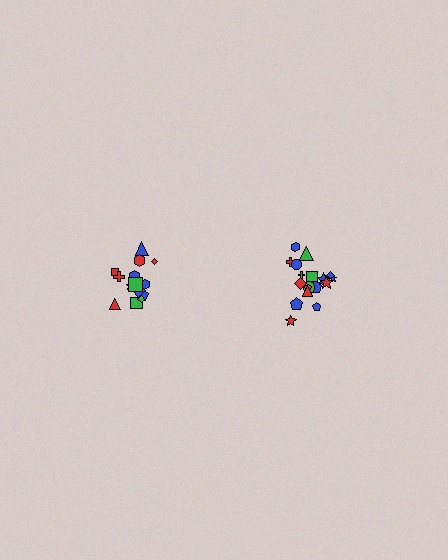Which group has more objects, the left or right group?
The right group.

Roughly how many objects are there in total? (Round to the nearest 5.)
Roughly 35 objects in total.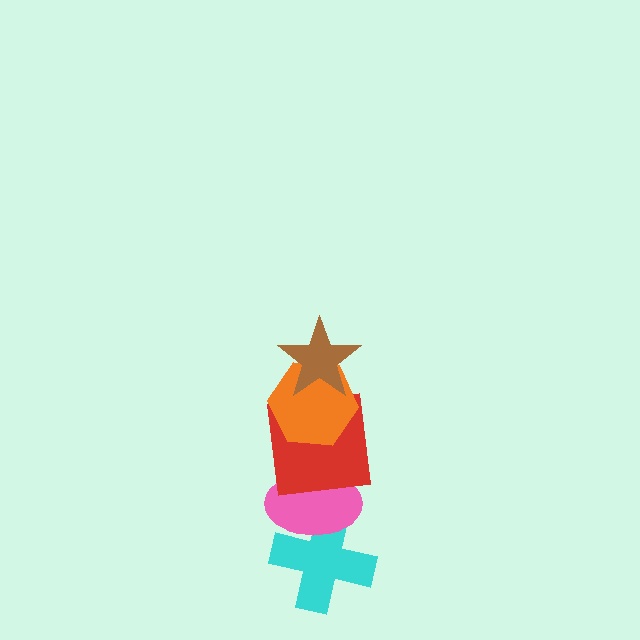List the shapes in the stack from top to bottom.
From top to bottom: the brown star, the orange hexagon, the red square, the pink ellipse, the cyan cross.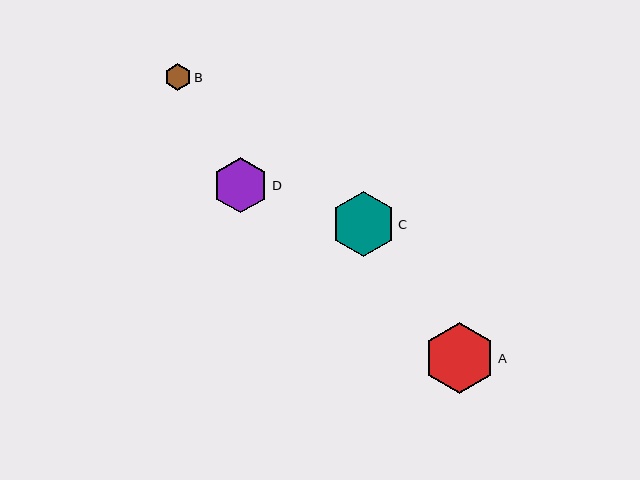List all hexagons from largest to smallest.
From largest to smallest: A, C, D, B.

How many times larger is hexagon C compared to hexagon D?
Hexagon C is approximately 1.2 times the size of hexagon D.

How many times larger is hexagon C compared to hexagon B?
Hexagon C is approximately 2.4 times the size of hexagon B.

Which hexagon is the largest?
Hexagon A is the largest with a size of approximately 72 pixels.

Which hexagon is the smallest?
Hexagon B is the smallest with a size of approximately 27 pixels.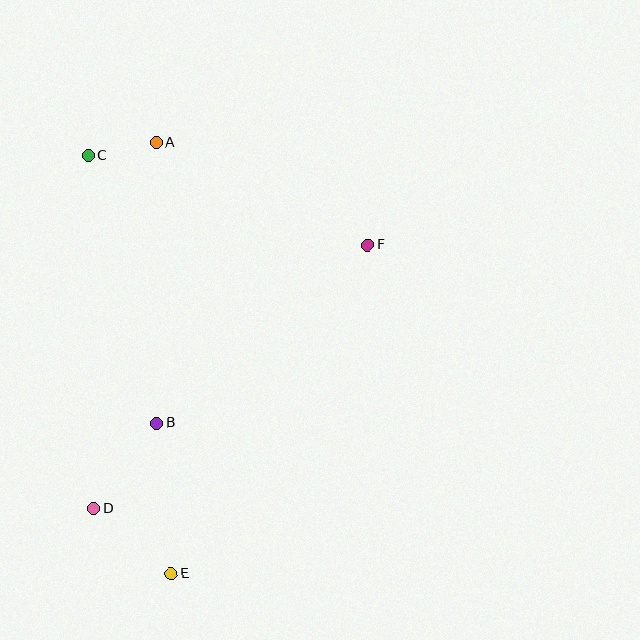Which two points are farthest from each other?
Points A and E are farthest from each other.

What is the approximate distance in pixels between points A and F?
The distance between A and F is approximately 235 pixels.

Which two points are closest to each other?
Points A and C are closest to each other.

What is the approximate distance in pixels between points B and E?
The distance between B and E is approximately 152 pixels.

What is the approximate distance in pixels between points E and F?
The distance between E and F is approximately 383 pixels.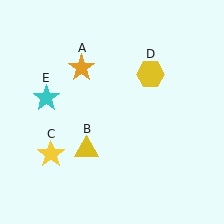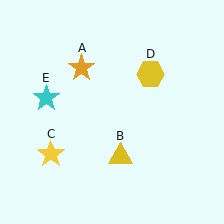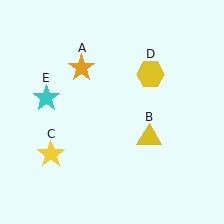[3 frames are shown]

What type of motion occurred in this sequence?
The yellow triangle (object B) rotated counterclockwise around the center of the scene.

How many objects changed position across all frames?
1 object changed position: yellow triangle (object B).